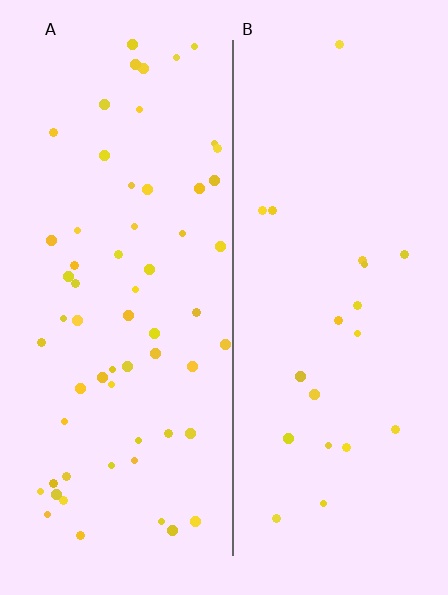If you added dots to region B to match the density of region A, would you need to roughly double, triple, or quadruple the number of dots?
Approximately triple.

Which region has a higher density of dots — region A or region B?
A (the left).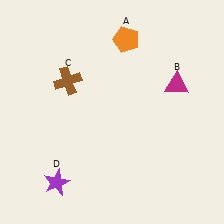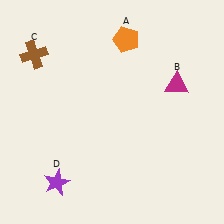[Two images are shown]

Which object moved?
The brown cross (C) moved left.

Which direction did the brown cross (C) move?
The brown cross (C) moved left.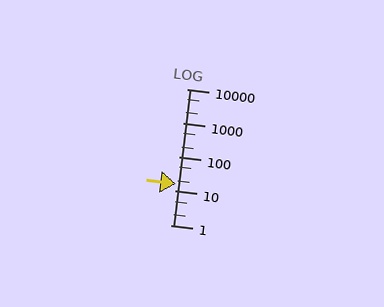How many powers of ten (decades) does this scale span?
The scale spans 4 decades, from 1 to 10000.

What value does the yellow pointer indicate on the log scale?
The pointer indicates approximately 16.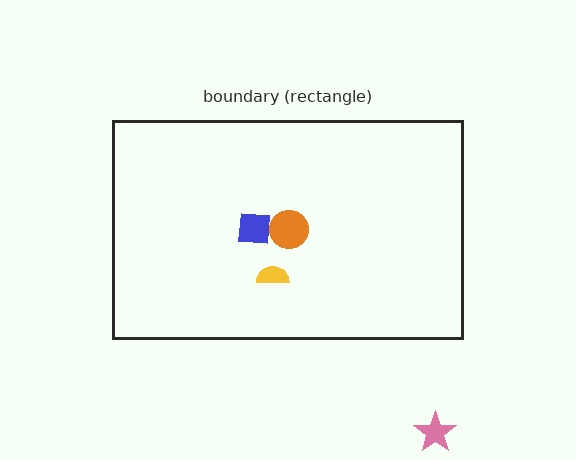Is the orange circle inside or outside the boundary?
Inside.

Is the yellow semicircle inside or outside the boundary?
Inside.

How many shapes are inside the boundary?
3 inside, 1 outside.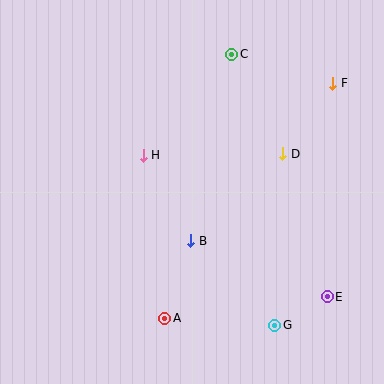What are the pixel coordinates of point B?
Point B is at (191, 241).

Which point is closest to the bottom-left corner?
Point A is closest to the bottom-left corner.